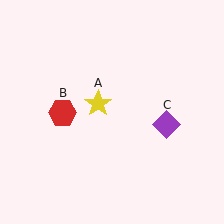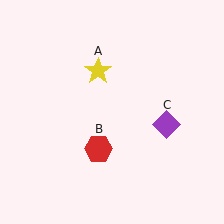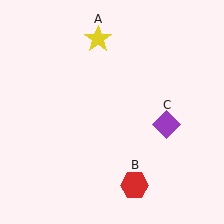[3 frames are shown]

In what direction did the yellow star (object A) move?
The yellow star (object A) moved up.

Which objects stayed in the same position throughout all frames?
Purple diamond (object C) remained stationary.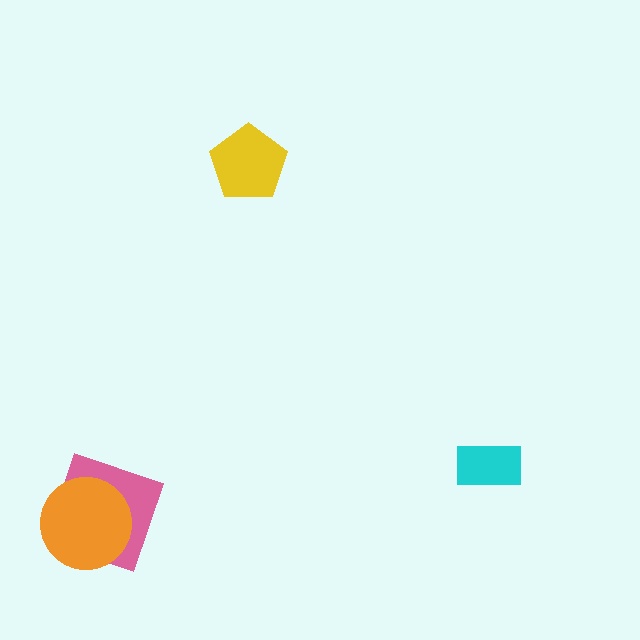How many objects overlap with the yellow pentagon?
0 objects overlap with the yellow pentagon.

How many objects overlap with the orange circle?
1 object overlaps with the orange circle.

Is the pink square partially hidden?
Yes, it is partially covered by another shape.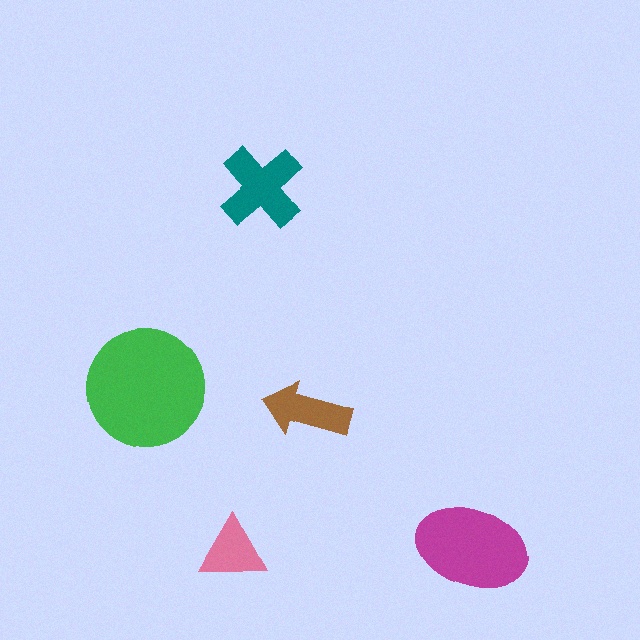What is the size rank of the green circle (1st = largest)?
1st.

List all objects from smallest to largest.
The pink triangle, the brown arrow, the teal cross, the magenta ellipse, the green circle.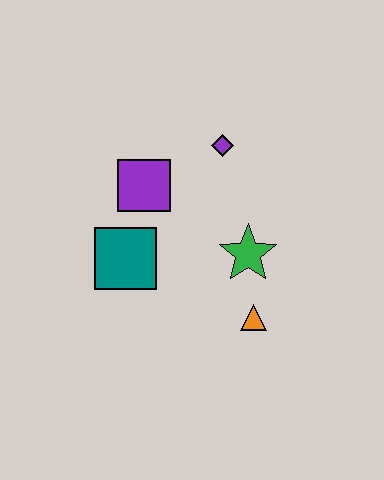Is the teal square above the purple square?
No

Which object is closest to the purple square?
The teal square is closest to the purple square.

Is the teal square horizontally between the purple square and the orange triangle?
No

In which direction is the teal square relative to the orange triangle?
The teal square is to the left of the orange triangle.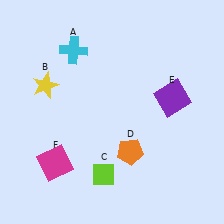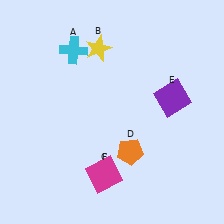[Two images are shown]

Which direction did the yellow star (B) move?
The yellow star (B) moved right.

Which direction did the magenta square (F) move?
The magenta square (F) moved right.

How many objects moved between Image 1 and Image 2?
2 objects moved between the two images.